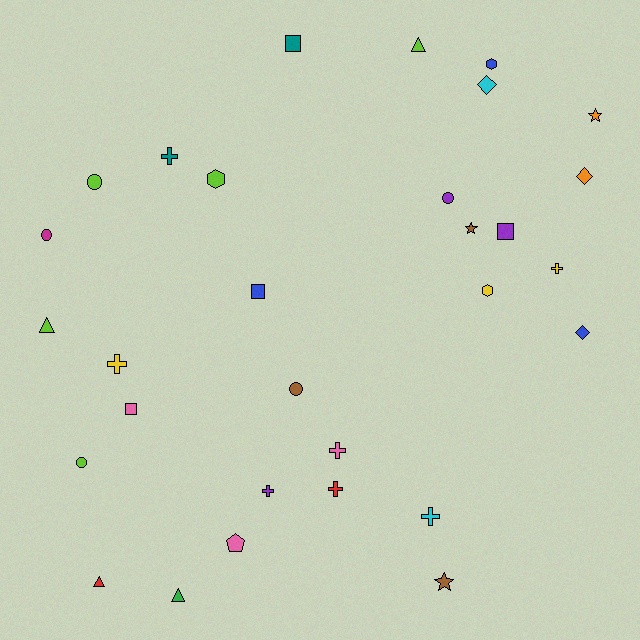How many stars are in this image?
There are 3 stars.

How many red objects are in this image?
There are 2 red objects.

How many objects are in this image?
There are 30 objects.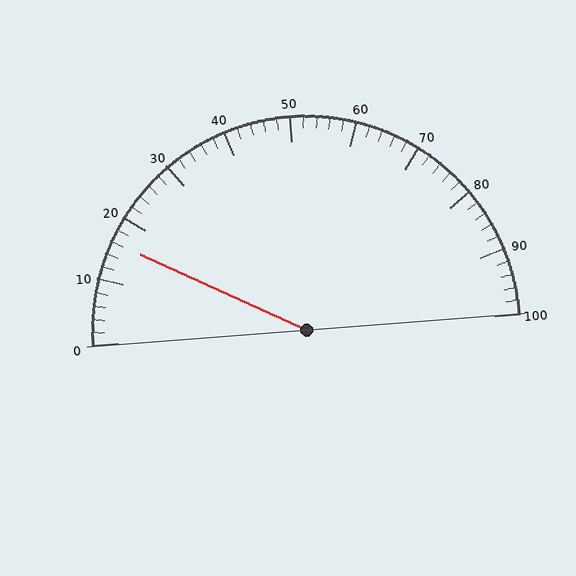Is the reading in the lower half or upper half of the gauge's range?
The reading is in the lower half of the range (0 to 100).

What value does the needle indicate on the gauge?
The needle indicates approximately 16.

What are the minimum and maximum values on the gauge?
The gauge ranges from 0 to 100.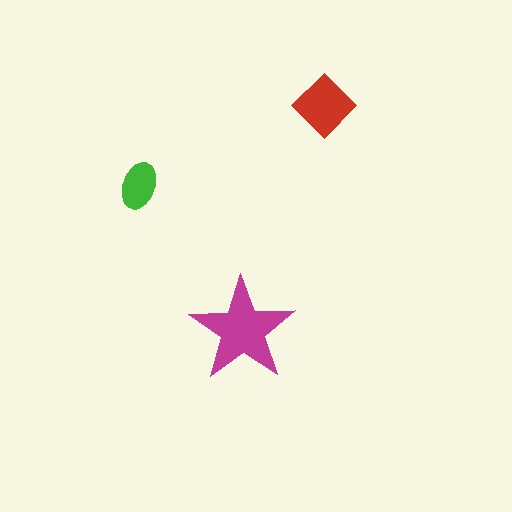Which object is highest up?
The red diamond is topmost.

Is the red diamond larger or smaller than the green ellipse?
Larger.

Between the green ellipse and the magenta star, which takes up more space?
The magenta star.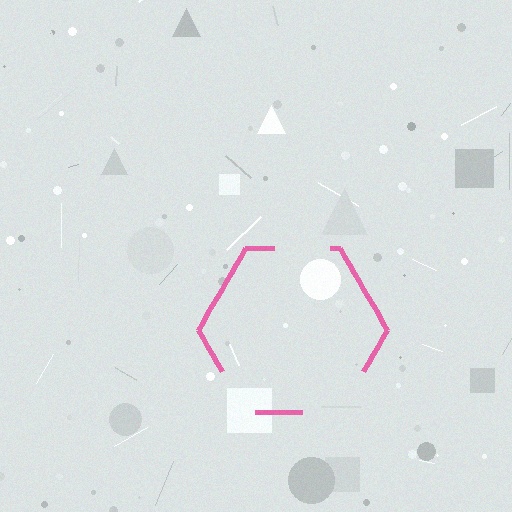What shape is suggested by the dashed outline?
The dashed outline suggests a hexagon.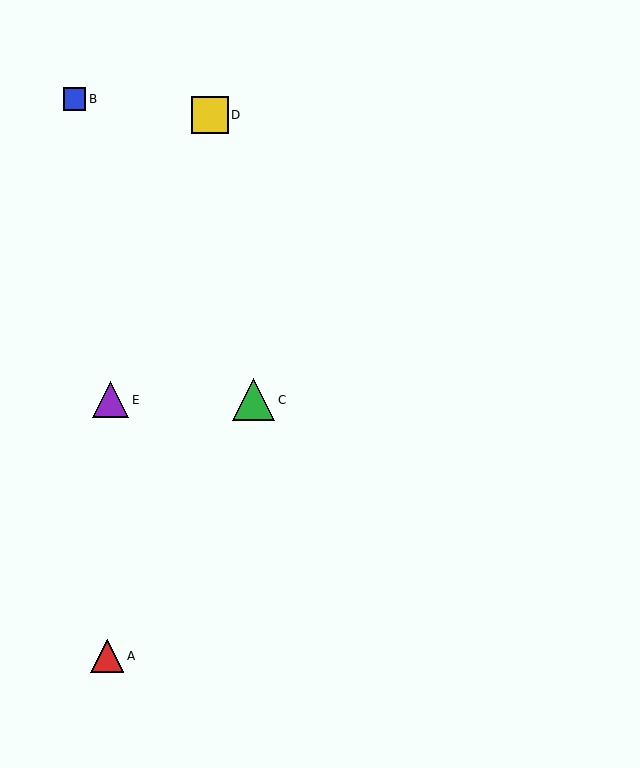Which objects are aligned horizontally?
Objects C, E are aligned horizontally.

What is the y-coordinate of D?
Object D is at y≈115.